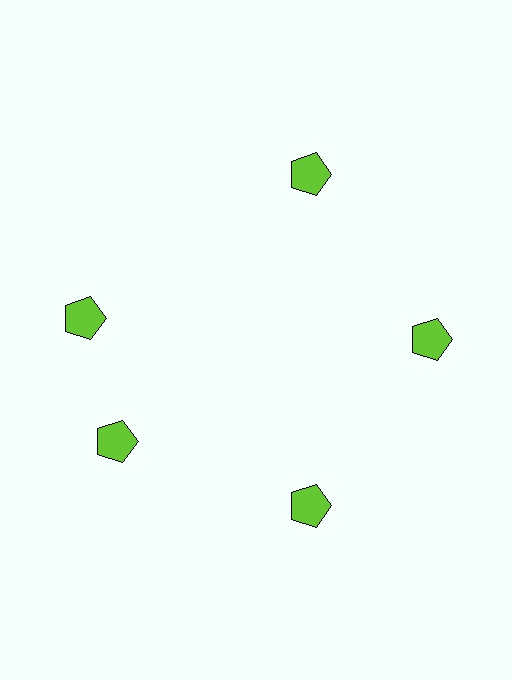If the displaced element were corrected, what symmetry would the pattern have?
It would have 5-fold rotational symmetry — the pattern would map onto itself every 72 degrees.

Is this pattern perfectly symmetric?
No. The 5 lime pentagons are arranged in a ring, but one element near the 10 o'clock position is rotated out of alignment along the ring, breaking the 5-fold rotational symmetry.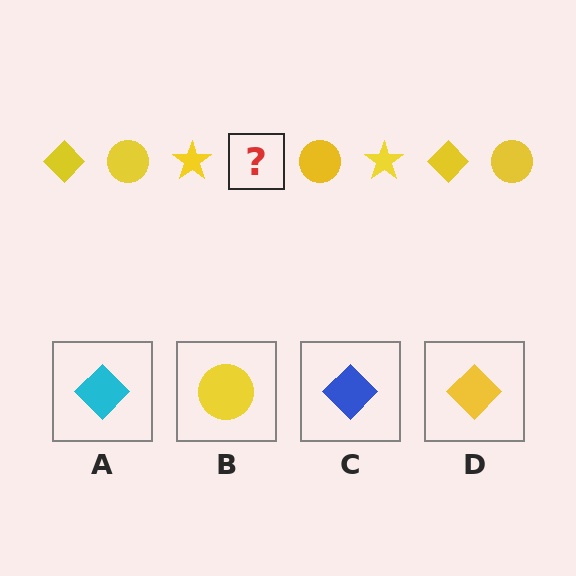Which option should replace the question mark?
Option D.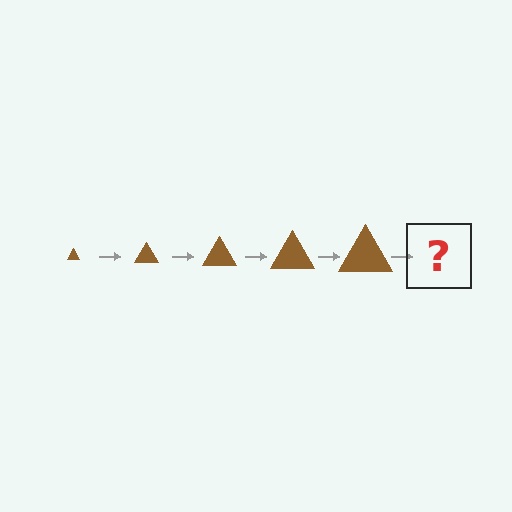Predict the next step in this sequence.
The next step is a brown triangle, larger than the previous one.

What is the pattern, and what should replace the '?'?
The pattern is that the triangle gets progressively larger each step. The '?' should be a brown triangle, larger than the previous one.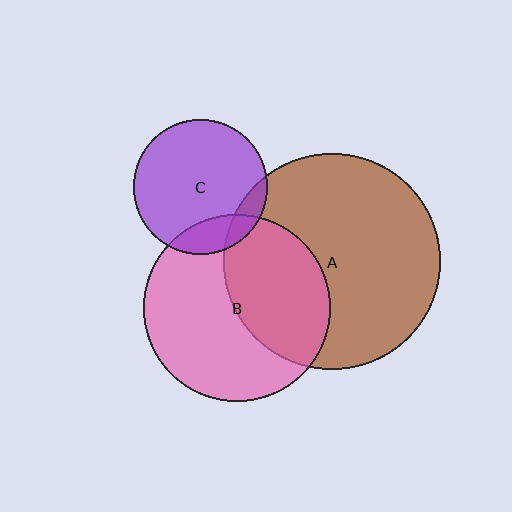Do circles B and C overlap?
Yes.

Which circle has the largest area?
Circle A (brown).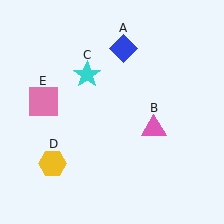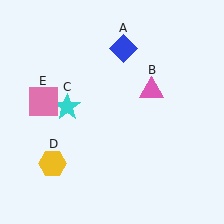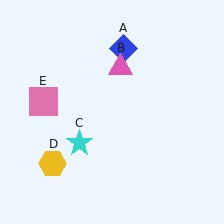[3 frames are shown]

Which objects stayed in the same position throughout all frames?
Blue diamond (object A) and yellow hexagon (object D) and pink square (object E) remained stationary.